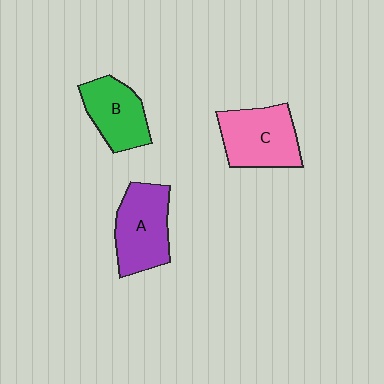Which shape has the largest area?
Shape C (pink).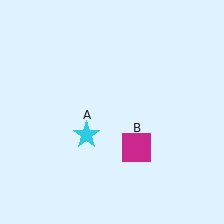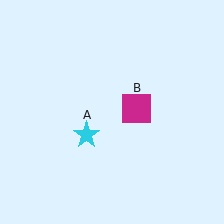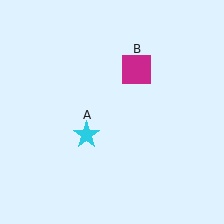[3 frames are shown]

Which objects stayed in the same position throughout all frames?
Cyan star (object A) remained stationary.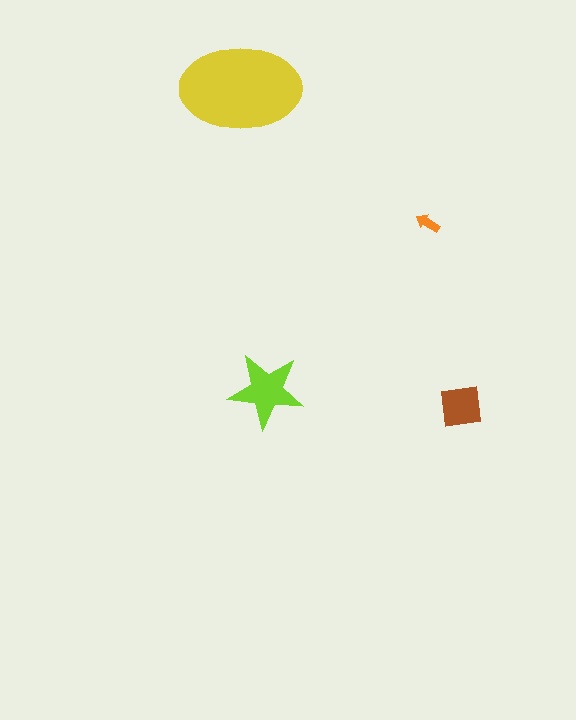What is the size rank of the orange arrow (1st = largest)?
4th.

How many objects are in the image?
There are 4 objects in the image.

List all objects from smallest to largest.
The orange arrow, the brown square, the lime star, the yellow ellipse.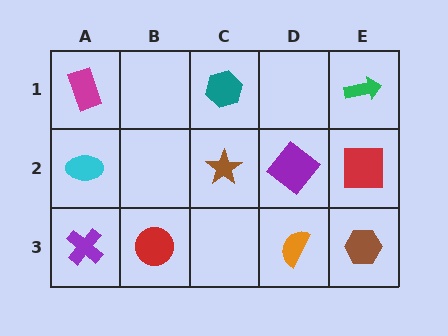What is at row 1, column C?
A teal hexagon.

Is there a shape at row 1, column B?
No, that cell is empty.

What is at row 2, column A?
A cyan ellipse.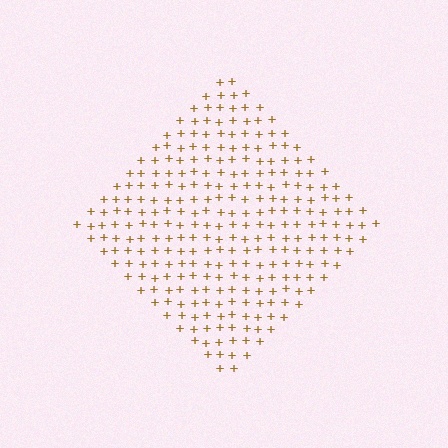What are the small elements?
The small elements are plus signs.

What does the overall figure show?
The overall figure shows a diamond.